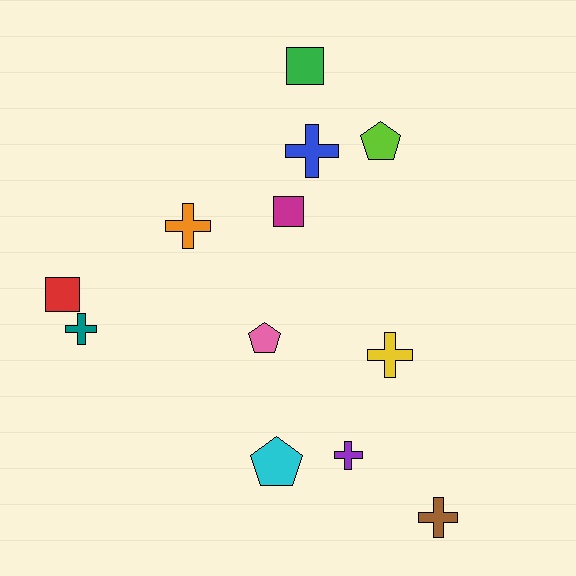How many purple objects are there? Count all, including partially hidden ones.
There is 1 purple object.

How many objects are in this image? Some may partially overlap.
There are 12 objects.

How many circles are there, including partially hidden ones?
There are no circles.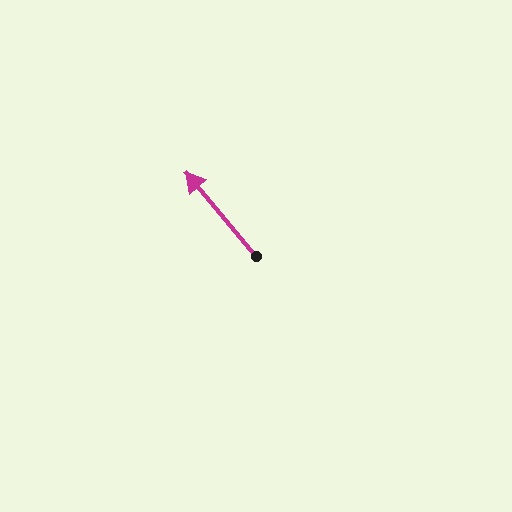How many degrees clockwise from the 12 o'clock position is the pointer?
Approximately 320 degrees.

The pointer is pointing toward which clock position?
Roughly 11 o'clock.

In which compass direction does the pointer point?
Northwest.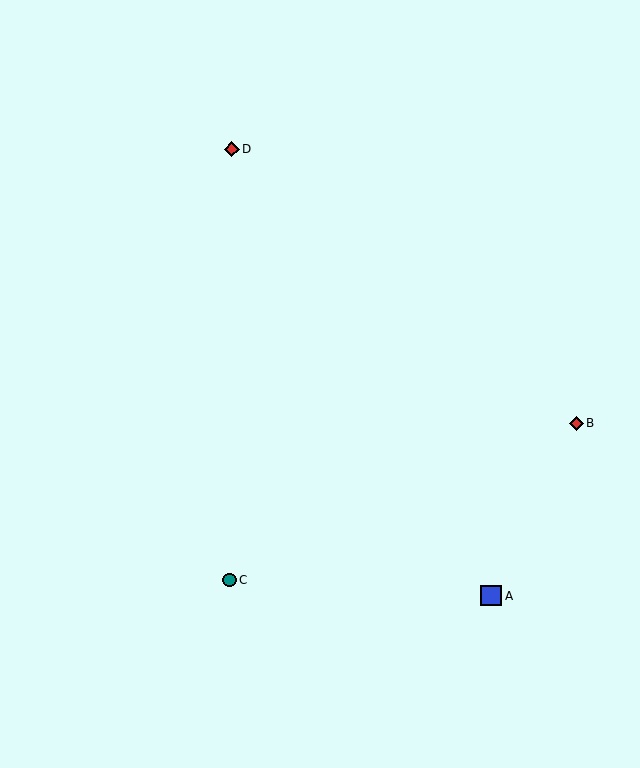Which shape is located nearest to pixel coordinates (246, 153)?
The red diamond (labeled D) at (232, 149) is nearest to that location.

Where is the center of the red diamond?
The center of the red diamond is at (232, 149).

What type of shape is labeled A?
Shape A is a blue square.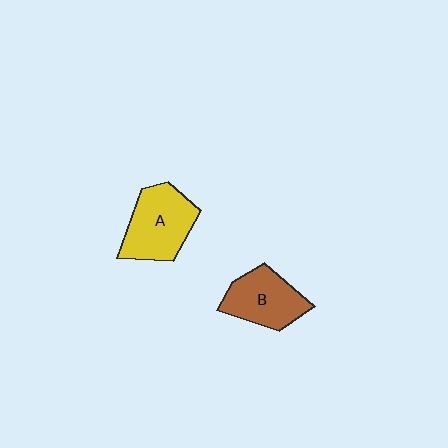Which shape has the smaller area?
Shape B (brown).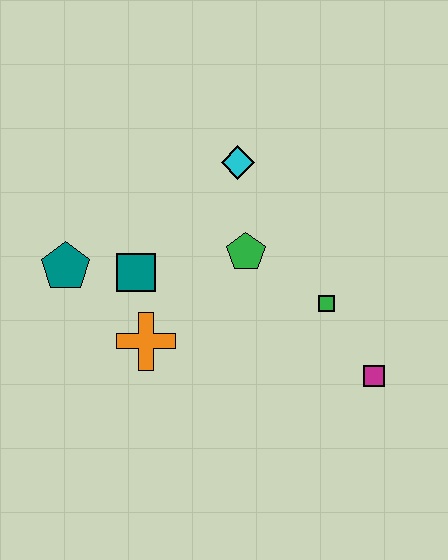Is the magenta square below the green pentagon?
Yes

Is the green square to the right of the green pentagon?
Yes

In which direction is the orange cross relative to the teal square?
The orange cross is below the teal square.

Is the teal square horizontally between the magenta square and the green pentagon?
No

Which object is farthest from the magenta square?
The teal pentagon is farthest from the magenta square.